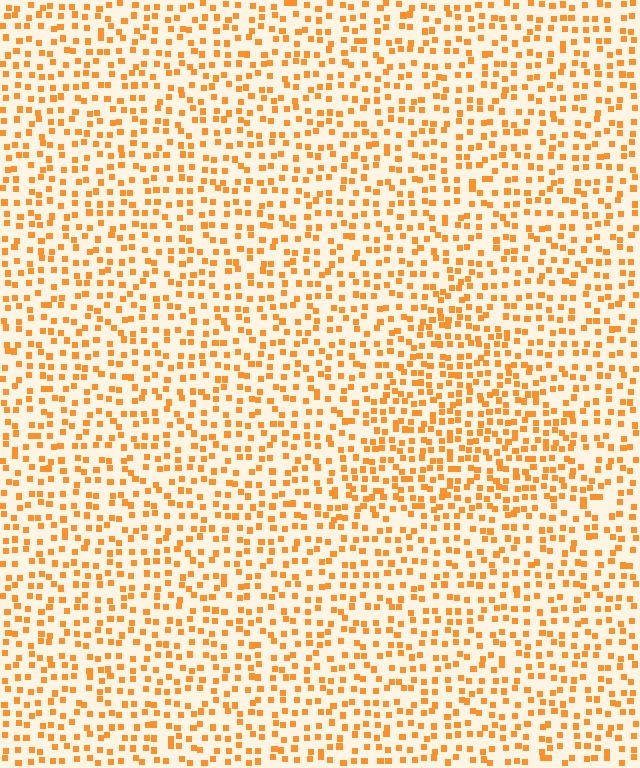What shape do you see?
I see a triangle.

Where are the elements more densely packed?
The elements are more densely packed inside the triangle boundary.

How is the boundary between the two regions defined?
The boundary is defined by a change in element density (approximately 1.5x ratio). All elements are the same color, size, and shape.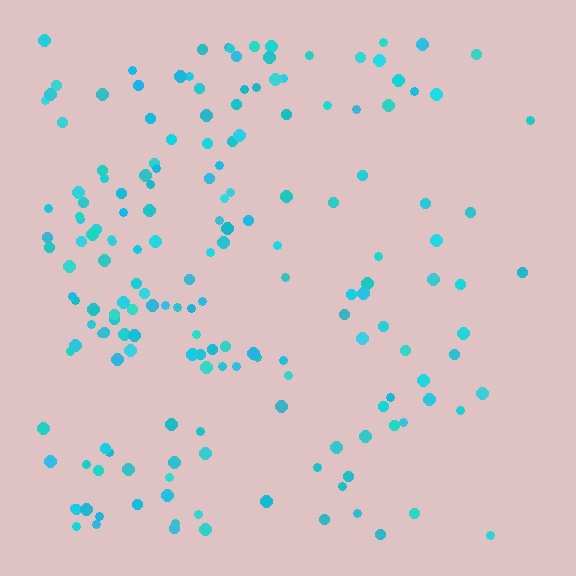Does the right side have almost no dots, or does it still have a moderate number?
Still a moderate number, just noticeably fewer than the left.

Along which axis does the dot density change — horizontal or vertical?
Horizontal.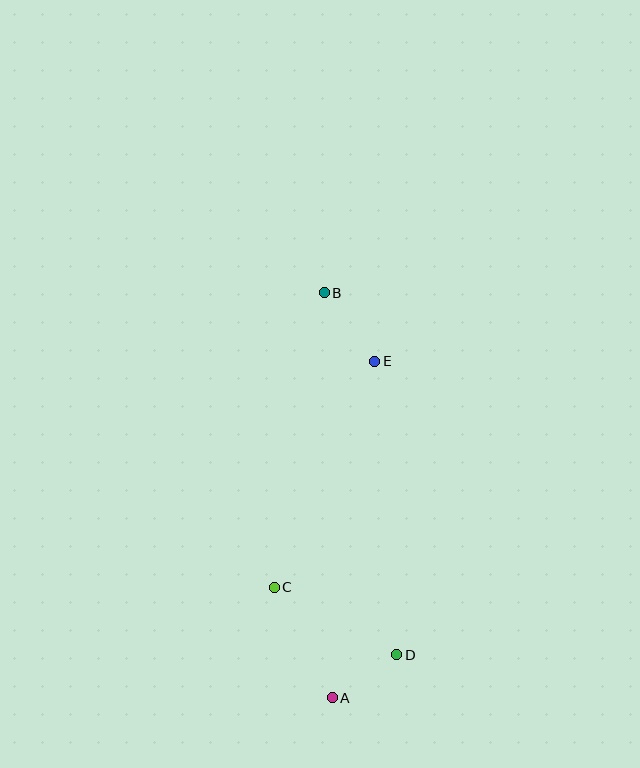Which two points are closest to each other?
Points A and D are closest to each other.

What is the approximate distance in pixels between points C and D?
The distance between C and D is approximately 139 pixels.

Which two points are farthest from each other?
Points A and B are farthest from each other.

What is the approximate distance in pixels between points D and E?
The distance between D and E is approximately 294 pixels.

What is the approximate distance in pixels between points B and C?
The distance between B and C is approximately 299 pixels.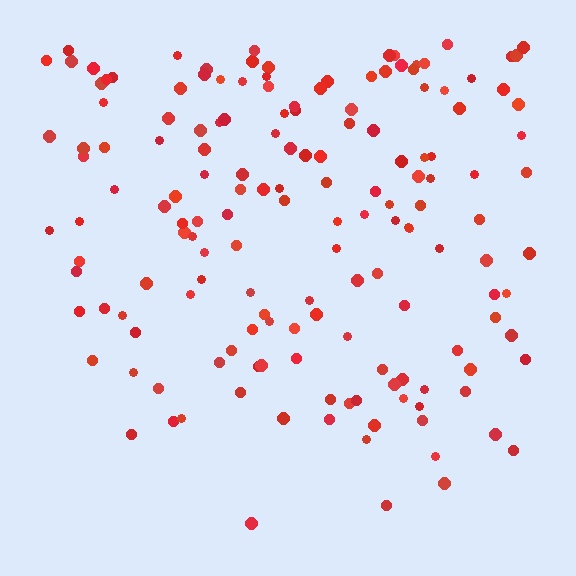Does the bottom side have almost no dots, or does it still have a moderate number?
Still a moderate number, just noticeably fewer than the top.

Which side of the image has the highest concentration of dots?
The top.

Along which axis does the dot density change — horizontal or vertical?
Vertical.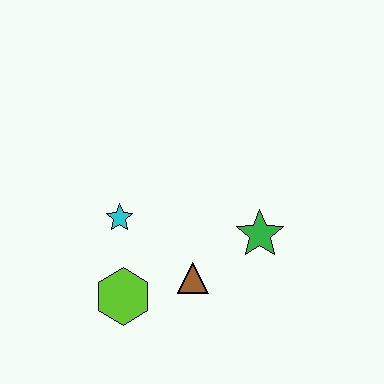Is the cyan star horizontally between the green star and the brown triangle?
No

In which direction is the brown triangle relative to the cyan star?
The brown triangle is to the right of the cyan star.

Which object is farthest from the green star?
The lime hexagon is farthest from the green star.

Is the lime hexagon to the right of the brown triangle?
No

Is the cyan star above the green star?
Yes